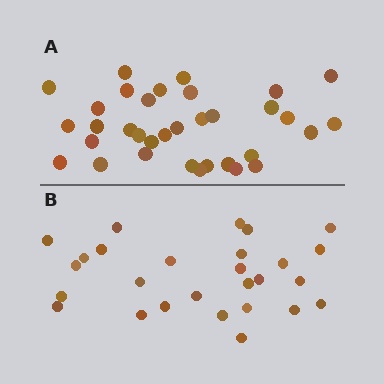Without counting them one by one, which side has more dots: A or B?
Region A (the top region) has more dots.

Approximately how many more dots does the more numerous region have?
Region A has roughly 8 or so more dots than region B.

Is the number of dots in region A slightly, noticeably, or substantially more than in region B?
Region A has noticeably more, but not dramatically so. The ratio is roughly 1.3 to 1.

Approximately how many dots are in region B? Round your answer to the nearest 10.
About 30 dots. (The exact count is 27, which rounds to 30.)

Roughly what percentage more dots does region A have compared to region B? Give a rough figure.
About 25% more.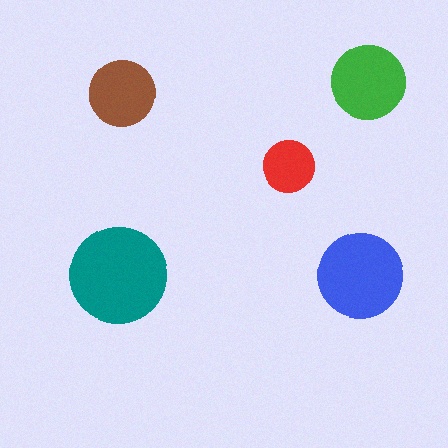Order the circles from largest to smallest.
the teal one, the blue one, the green one, the brown one, the red one.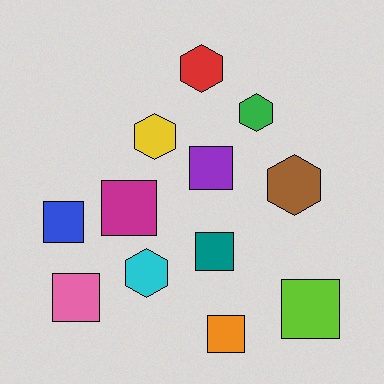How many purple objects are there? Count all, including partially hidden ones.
There is 1 purple object.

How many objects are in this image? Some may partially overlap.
There are 12 objects.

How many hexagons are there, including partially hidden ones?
There are 5 hexagons.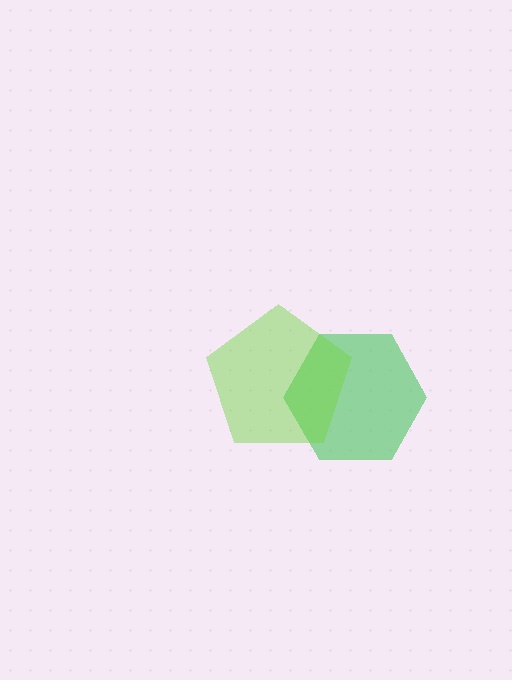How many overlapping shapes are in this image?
There are 2 overlapping shapes in the image.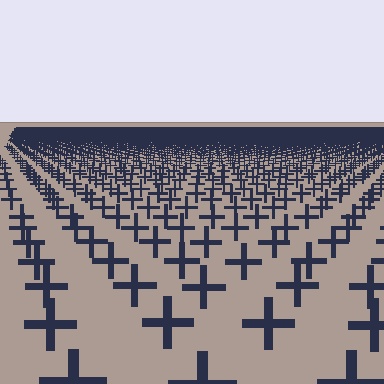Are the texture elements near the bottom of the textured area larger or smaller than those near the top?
Larger. Near the bottom, elements are closer to the viewer and appear at a bigger on-screen size.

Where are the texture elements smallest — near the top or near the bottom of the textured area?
Near the top.